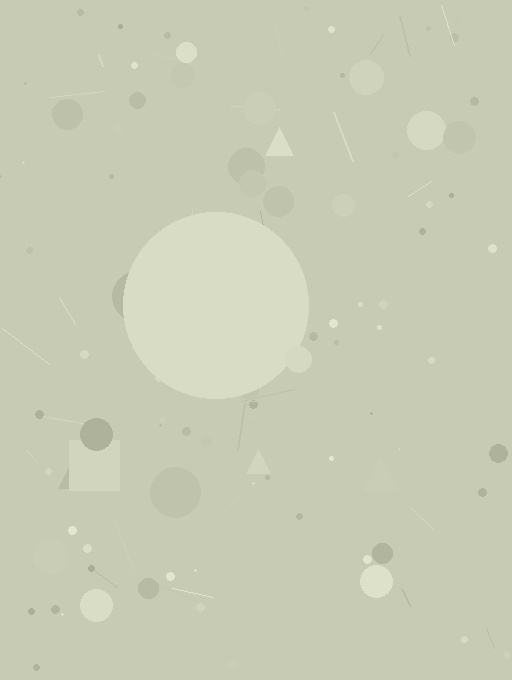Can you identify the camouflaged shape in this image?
The camouflaged shape is a circle.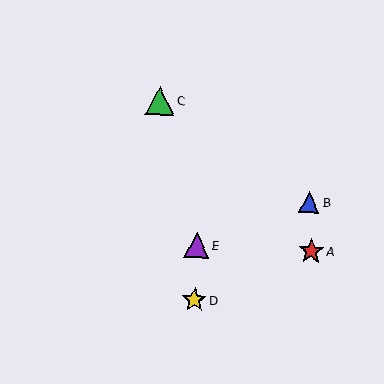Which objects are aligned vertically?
Objects D, E are aligned vertically.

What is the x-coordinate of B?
Object B is at x≈309.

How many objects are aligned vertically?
2 objects (D, E) are aligned vertically.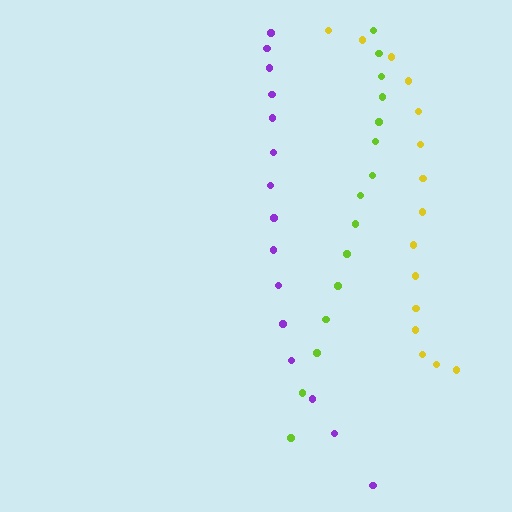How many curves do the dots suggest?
There are 3 distinct paths.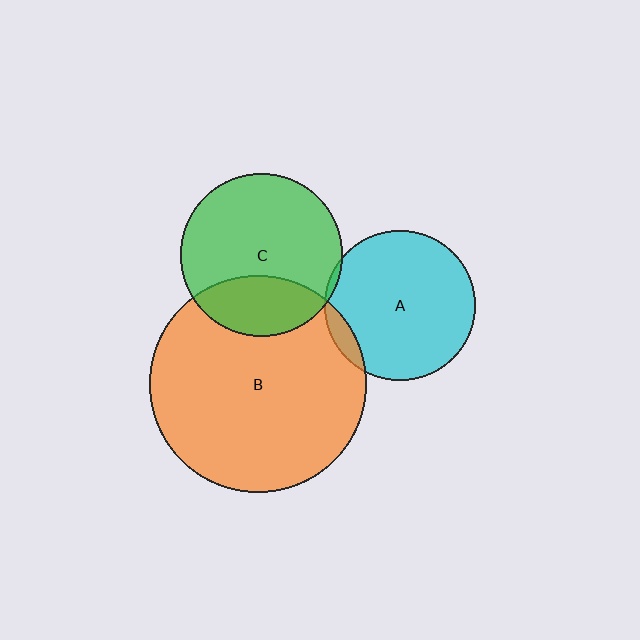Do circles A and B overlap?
Yes.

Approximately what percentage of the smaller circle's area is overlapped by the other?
Approximately 5%.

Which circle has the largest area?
Circle B (orange).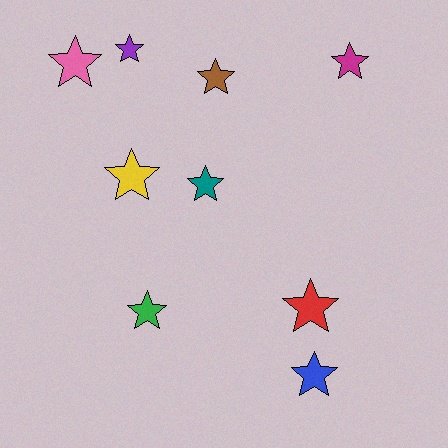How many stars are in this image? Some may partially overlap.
There are 9 stars.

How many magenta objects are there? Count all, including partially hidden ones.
There is 1 magenta object.